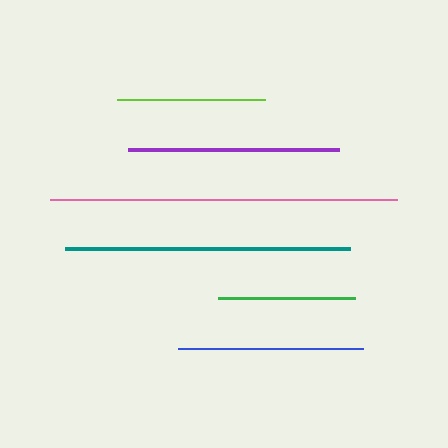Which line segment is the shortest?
The green line is the shortest at approximately 138 pixels.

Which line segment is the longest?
The pink line is the longest at approximately 348 pixels.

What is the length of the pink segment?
The pink segment is approximately 348 pixels long.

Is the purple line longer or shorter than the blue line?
The purple line is longer than the blue line.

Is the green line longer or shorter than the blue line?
The blue line is longer than the green line.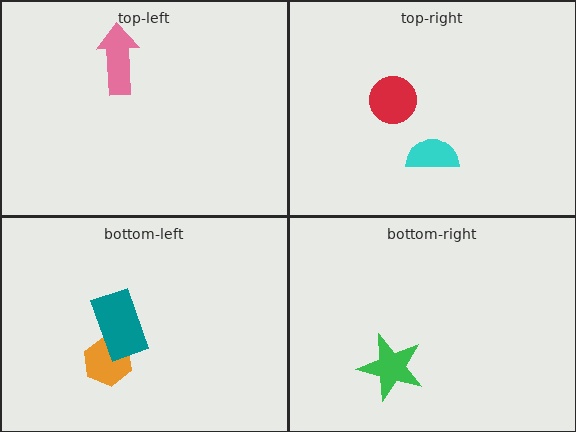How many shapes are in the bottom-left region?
2.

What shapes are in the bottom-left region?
The orange hexagon, the teal rectangle.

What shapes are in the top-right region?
The red circle, the cyan semicircle.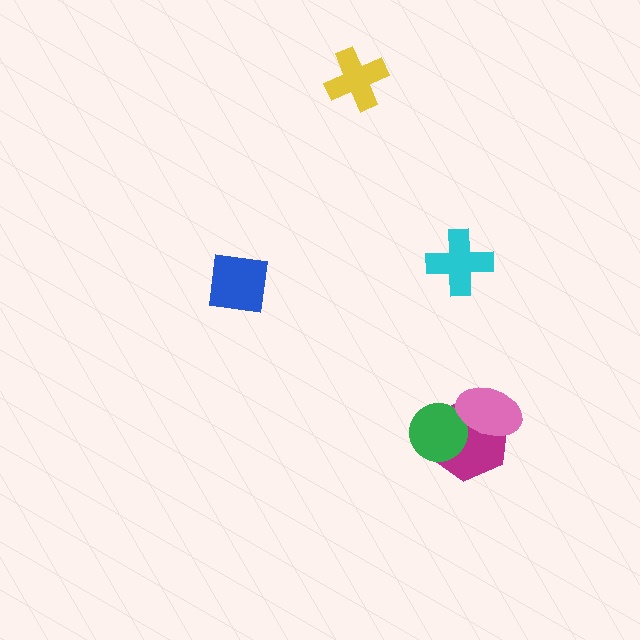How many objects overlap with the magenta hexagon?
2 objects overlap with the magenta hexagon.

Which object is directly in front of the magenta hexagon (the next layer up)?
The green circle is directly in front of the magenta hexagon.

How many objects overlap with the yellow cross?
0 objects overlap with the yellow cross.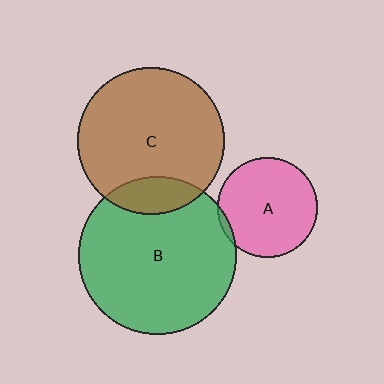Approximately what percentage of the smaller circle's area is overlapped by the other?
Approximately 15%.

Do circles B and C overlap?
Yes.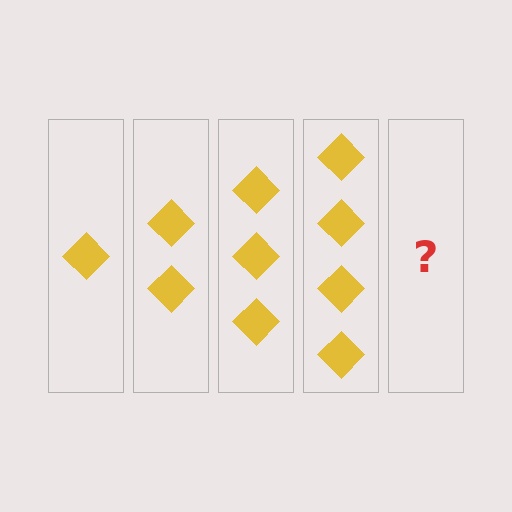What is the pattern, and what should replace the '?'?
The pattern is that each step adds one more diamond. The '?' should be 5 diamonds.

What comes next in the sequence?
The next element should be 5 diamonds.